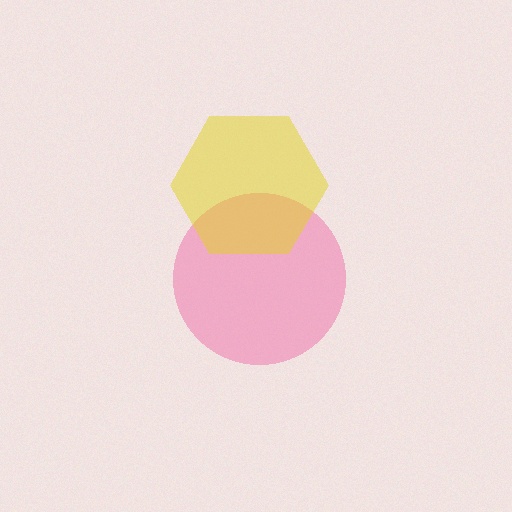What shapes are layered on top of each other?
The layered shapes are: a pink circle, a yellow hexagon.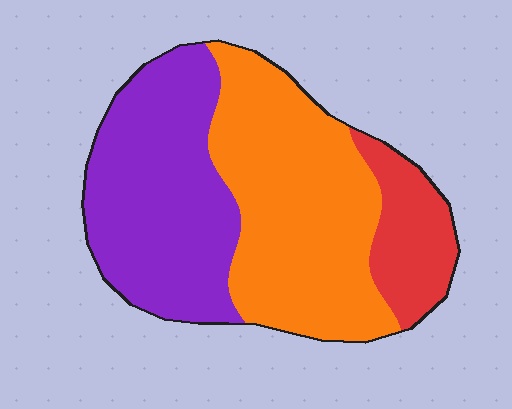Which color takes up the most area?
Orange, at roughly 45%.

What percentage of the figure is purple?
Purple takes up about two fifths (2/5) of the figure.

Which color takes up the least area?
Red, at roughly 15%.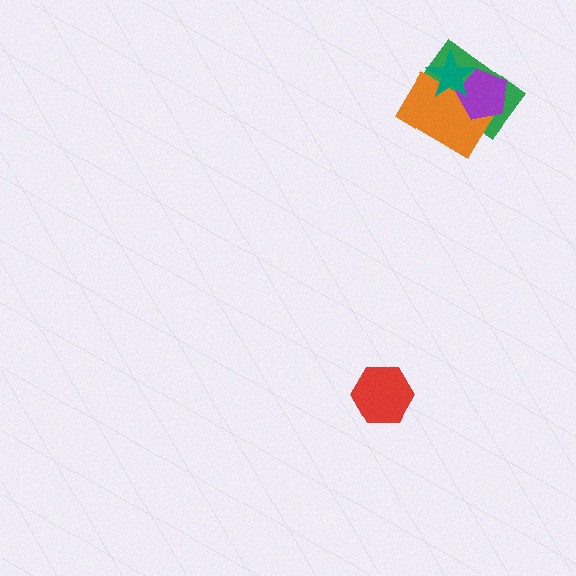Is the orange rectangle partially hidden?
Yes, it is partially covered by another shape.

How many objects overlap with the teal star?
3 objects overlap with the teal star.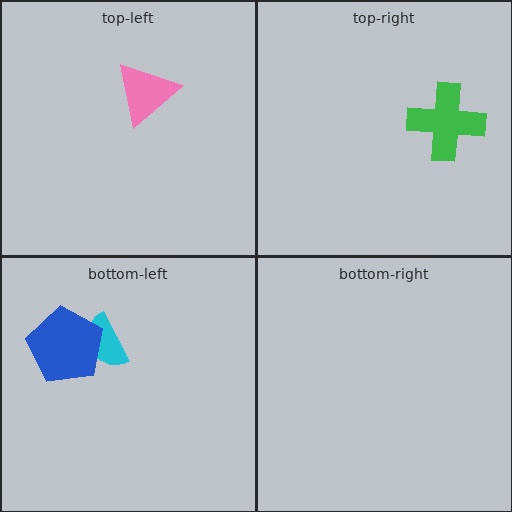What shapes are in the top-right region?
The green cross.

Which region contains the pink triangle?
The top-left region.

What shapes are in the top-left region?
The pink triangle.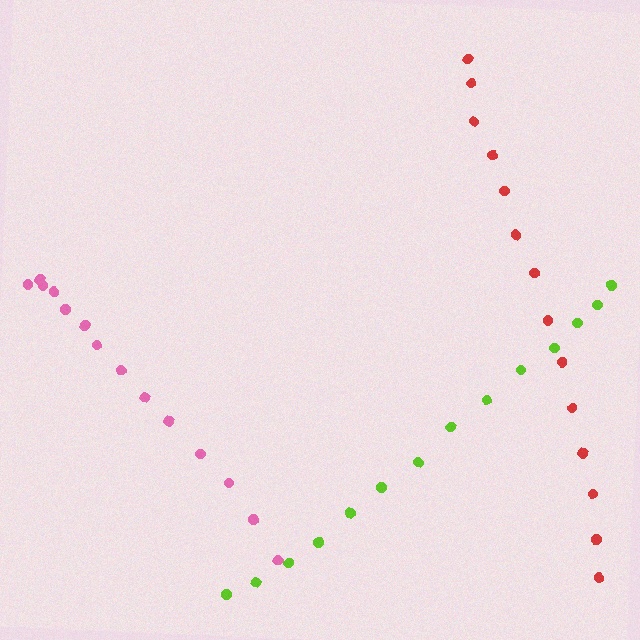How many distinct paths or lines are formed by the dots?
There are 3 distinct paths.